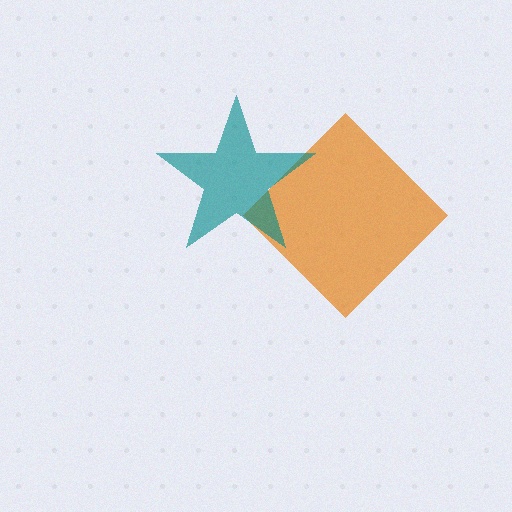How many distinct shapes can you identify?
There are 2 distinct shapes: an orange diamond, a teal star.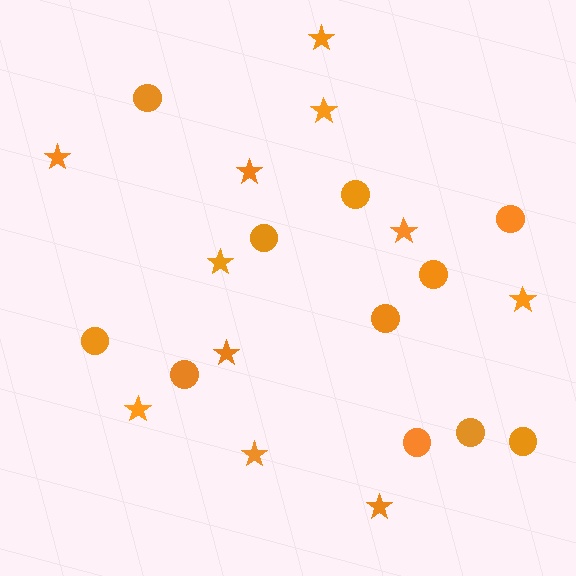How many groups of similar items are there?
There are 2 groups: one group of stars (11) and one group of circles (11).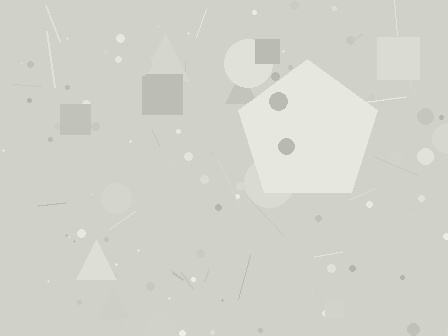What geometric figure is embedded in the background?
A pentagon is embedded in the background.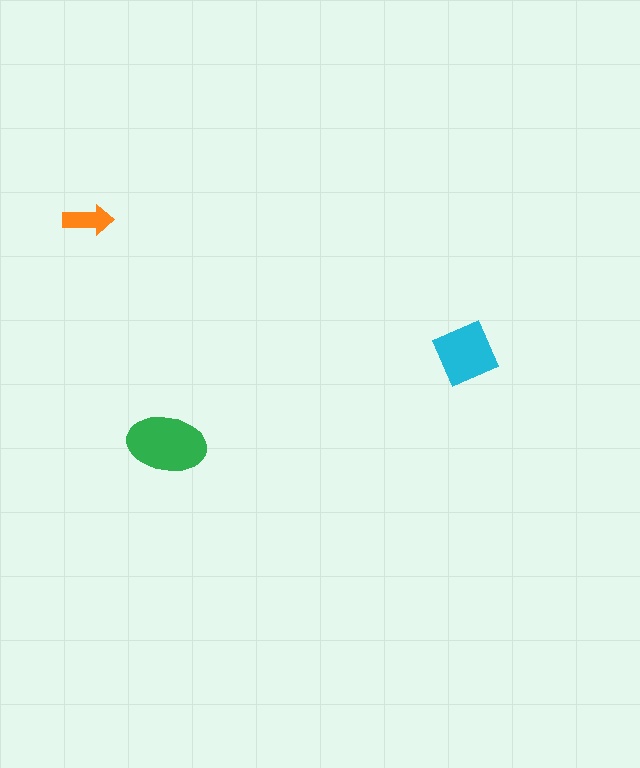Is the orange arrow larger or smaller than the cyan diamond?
Smaller.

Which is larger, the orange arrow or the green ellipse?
The green ellipse.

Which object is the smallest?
The orange arrow.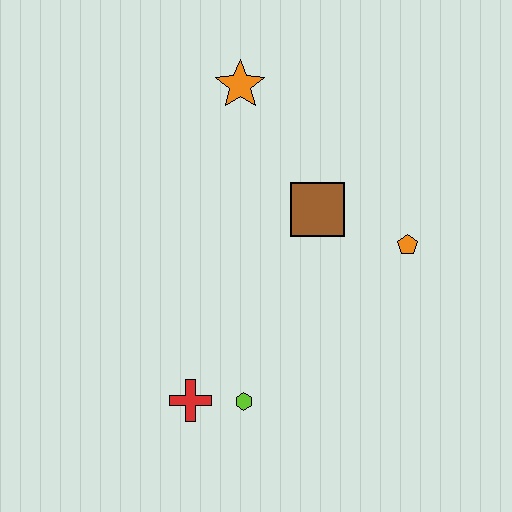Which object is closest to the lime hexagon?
The red cross is closest to the lime hexagon.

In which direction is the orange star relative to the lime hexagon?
The orange star is above the lime hexagon.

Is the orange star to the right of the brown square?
No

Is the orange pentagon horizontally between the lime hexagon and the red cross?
No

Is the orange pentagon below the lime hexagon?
No